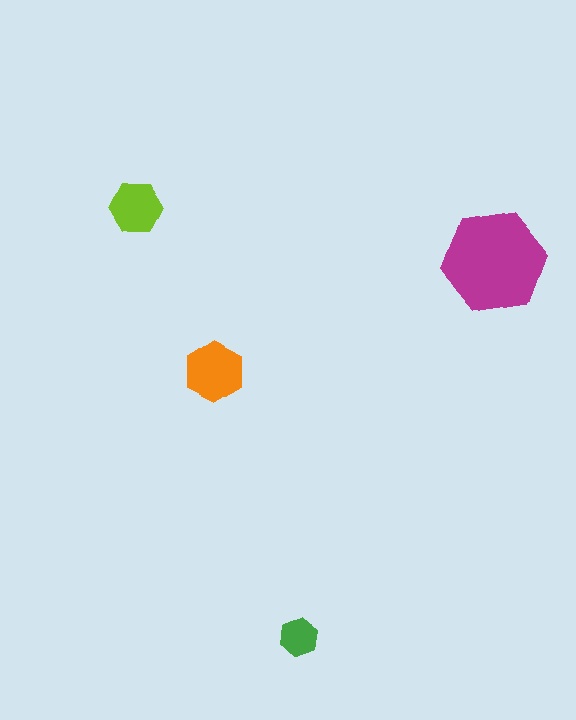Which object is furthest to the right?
The magenta hexagon is rightmost.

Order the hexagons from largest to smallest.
the magenta one, the orange one, the lime one, the green one.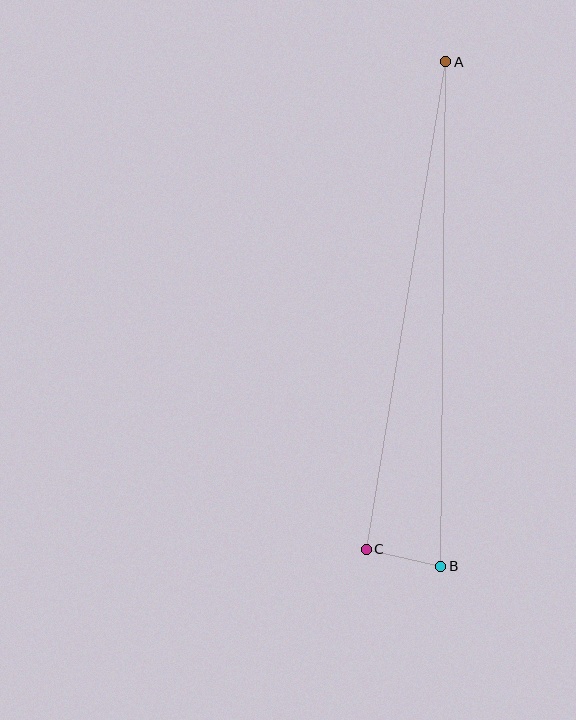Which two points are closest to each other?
Points B and C are closest to each other.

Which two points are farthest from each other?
Points A and B are farthest from each other.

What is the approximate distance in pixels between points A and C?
The distance between A and C is approximately 494 pixels.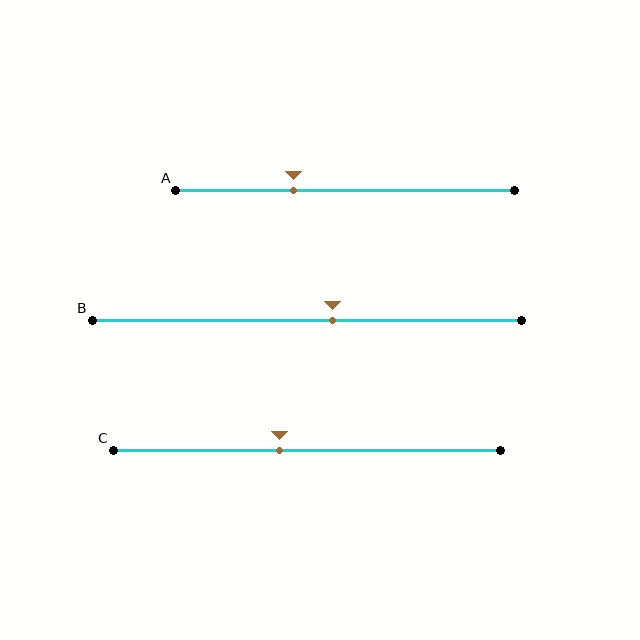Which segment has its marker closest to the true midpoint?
Segment B has its marker closest to the true midpoint.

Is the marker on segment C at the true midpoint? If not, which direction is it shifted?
No, the marker on segment C is shifted to the left by about 7% of the segment length.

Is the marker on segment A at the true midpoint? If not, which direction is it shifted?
No, the marker on segment A is shifted to the left by about 15% of the segment length.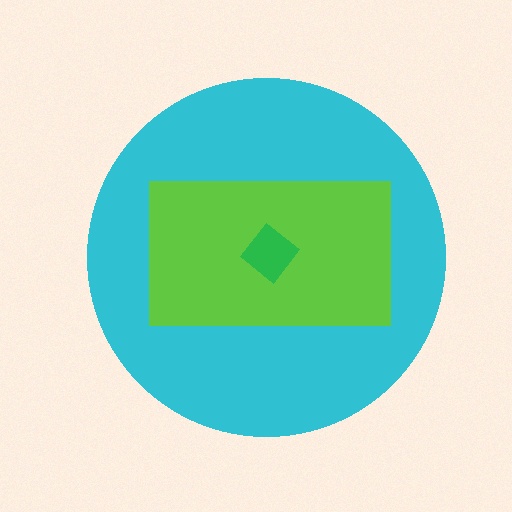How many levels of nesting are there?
3.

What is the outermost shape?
The cyan circle.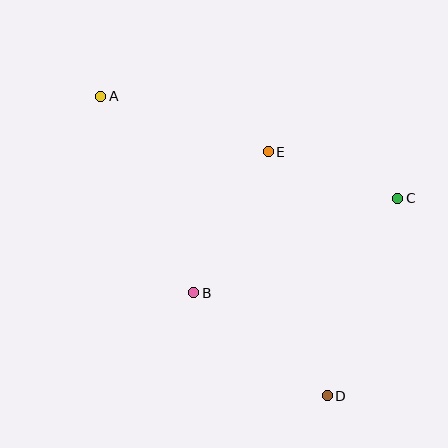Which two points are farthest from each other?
Points A and D are farthest from each other.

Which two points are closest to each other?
Points C and E are closest to each other.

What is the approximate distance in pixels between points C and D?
The distance between C and D is approximately 210 pixels.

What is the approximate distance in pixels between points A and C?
The distance between A and C is approximately 314 pixels.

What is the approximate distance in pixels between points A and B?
The distance between A and B is approximately 218 pixels.